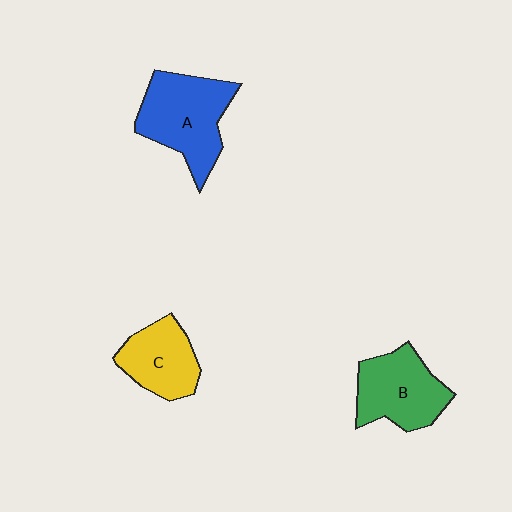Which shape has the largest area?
Shape A (blue).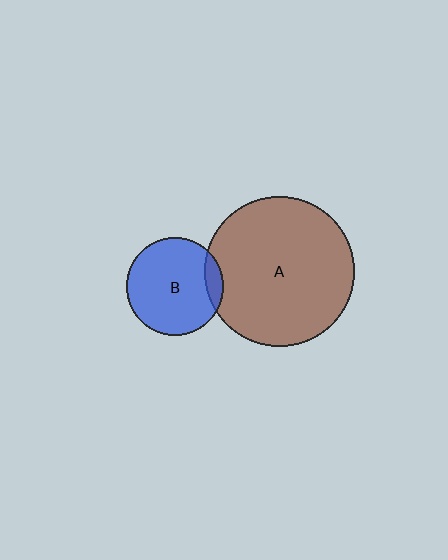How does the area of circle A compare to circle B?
Approximately 2.4 times.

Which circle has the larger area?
Circle A (brown).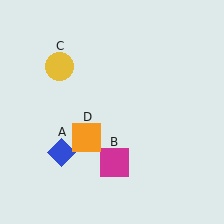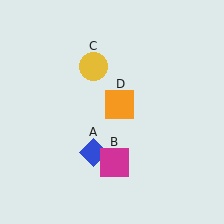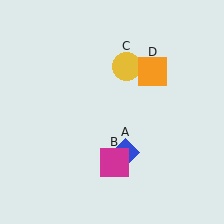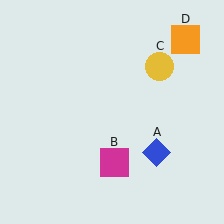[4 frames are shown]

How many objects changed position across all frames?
3 objects changed position: blue diamond (object A), yellow circle (object C), orange square (object D).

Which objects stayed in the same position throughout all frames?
Magenta square (object B) remained stationary.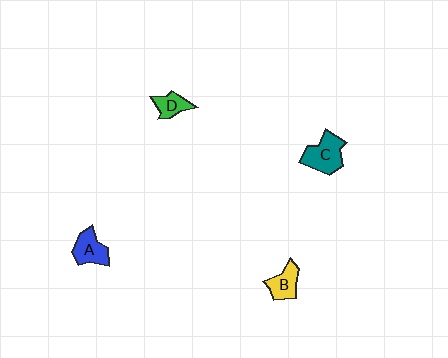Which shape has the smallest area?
Shape D (green).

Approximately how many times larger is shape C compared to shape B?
Approximately 1.5 times.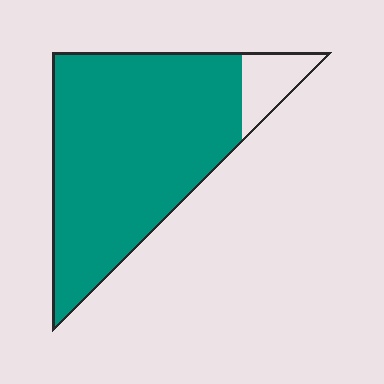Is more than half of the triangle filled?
Yes.